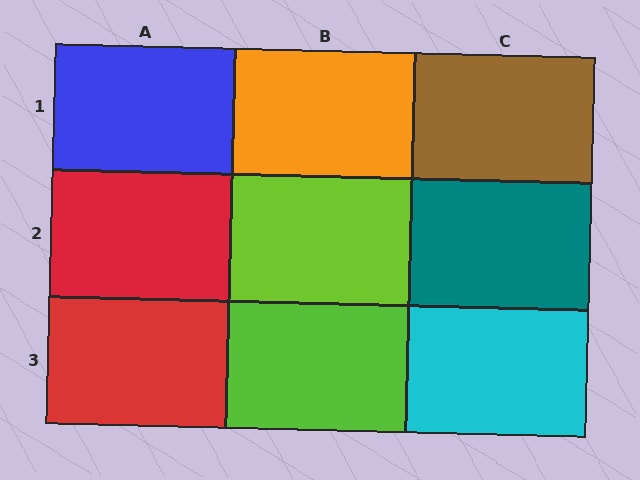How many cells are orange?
1 cell is orange.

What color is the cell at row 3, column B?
Lime.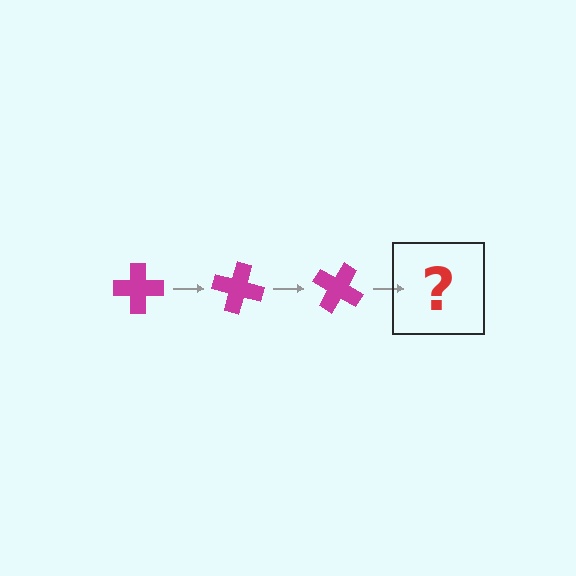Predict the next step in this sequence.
The next step is a magenta cross rotated 45 degrees.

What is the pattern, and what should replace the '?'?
The pattern is that the cross rotates 15 degrees each step. The '?' should be a magenta cross rotated 45 degrees.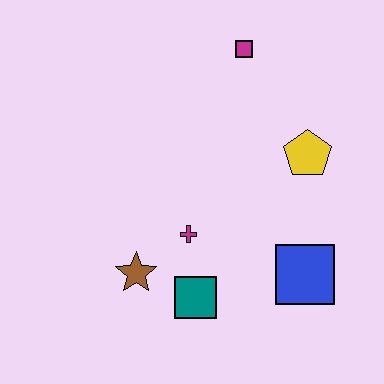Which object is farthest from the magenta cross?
The magenta square is farthest from the magenta cross.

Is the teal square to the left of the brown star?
No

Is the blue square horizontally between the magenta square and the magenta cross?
No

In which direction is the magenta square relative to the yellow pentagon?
The magenta square is above the yellow pentagon.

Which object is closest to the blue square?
The teal square is closest to the blue square.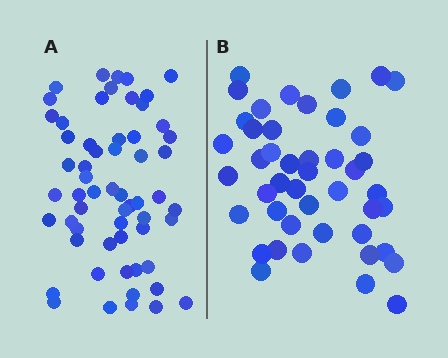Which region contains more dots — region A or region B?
Region A (the left region) has more dots.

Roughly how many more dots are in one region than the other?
Region A has approximately 15 more dots than region B.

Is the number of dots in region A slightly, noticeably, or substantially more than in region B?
Region A has noticeably more, but not dramatically so. The ratio is roughly 1.3 to 1.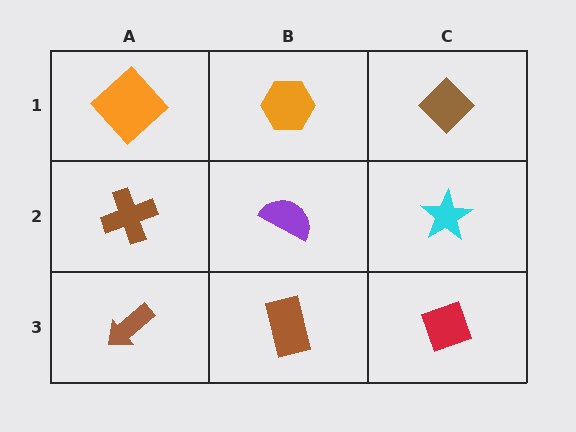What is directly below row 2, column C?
A red diamond.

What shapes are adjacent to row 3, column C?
A cyan star (row 2, column C), a brown rectangle (row 3, column B).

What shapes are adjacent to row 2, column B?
An orange hexagon (row 1, column B), a brown rectangle (row 3, column B), a brown cross (row 2, column A), a cyan star (row 2, column C).